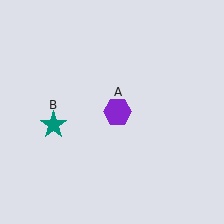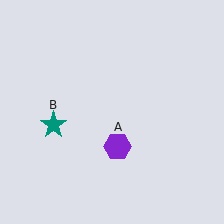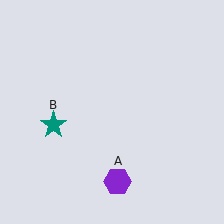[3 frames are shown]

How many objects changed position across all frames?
1 object changed position: purple hexagon (object A).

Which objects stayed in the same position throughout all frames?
Teal star (object B) remained stationary.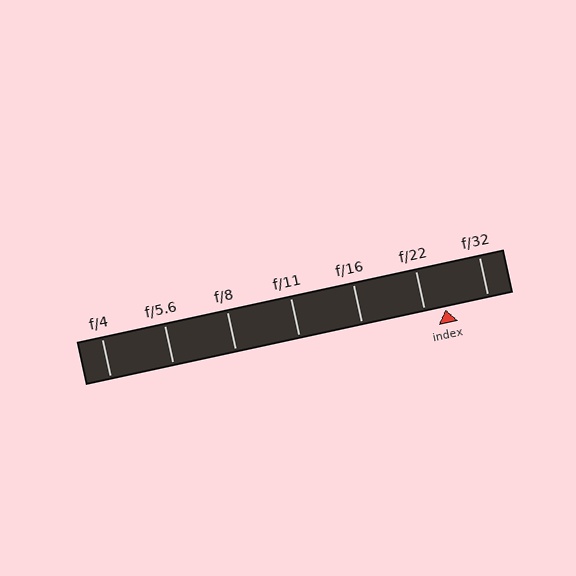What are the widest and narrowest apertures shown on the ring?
The widest aperture shown is f/4 and the narrowest is f/32.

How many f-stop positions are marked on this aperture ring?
There are 7 f-stop positions marked.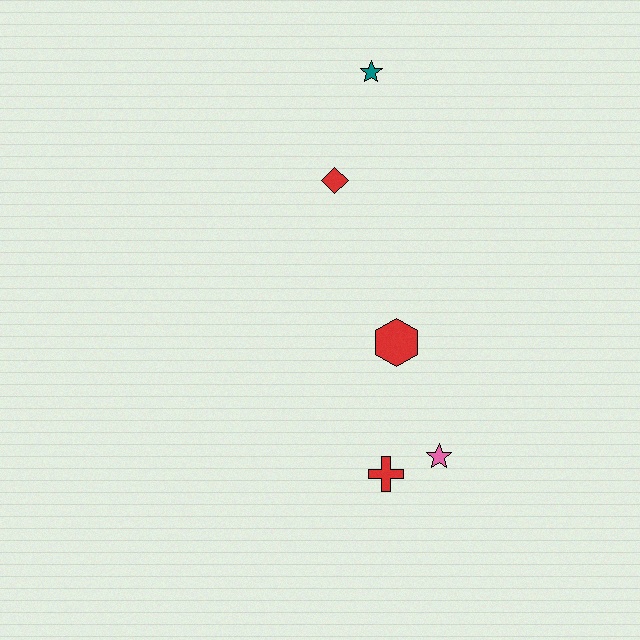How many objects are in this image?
There are 5 objects.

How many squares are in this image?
There are no squares.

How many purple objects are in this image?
There are no purple objects.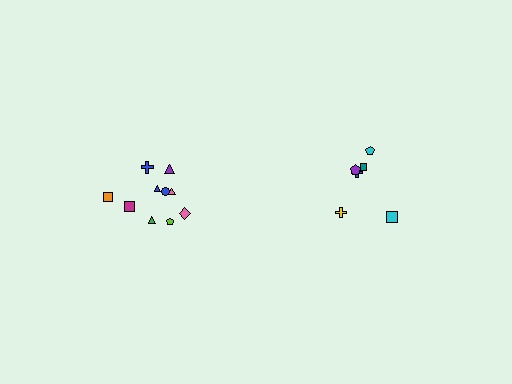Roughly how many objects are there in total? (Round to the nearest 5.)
Roughly 15 objects in total.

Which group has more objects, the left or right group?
The left group.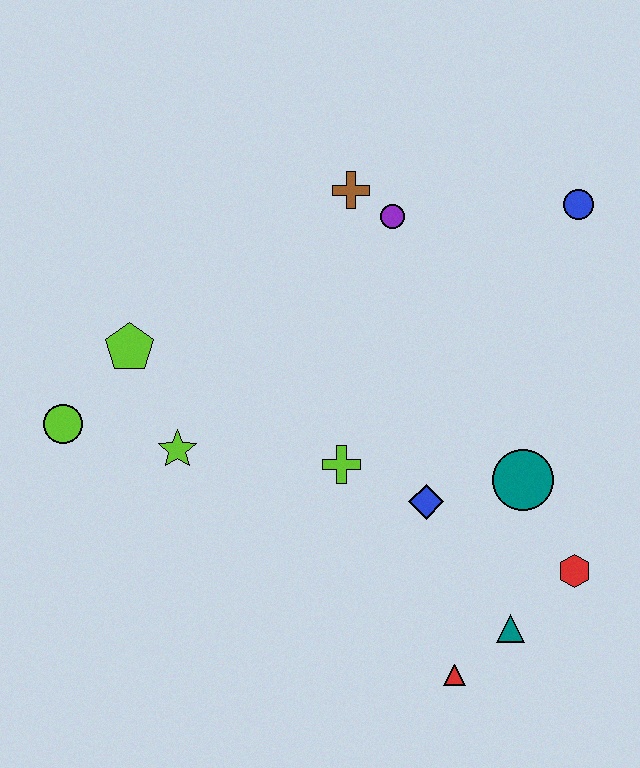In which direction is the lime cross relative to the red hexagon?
The lime cross is to the left of the red hexagon.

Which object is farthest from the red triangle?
The brown cross is farthest from the red triangle.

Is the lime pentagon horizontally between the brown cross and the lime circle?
Yes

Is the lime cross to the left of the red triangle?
Yes